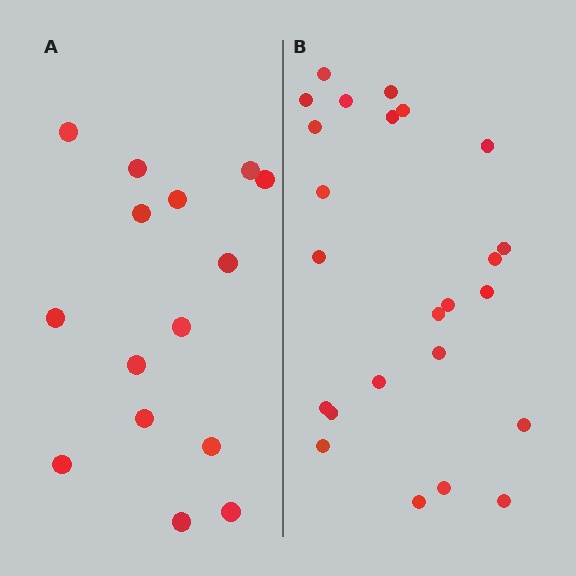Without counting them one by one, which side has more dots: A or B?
Region B (the right region) has more dots.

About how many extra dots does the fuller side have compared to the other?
Region B has roughly 8 or so more dots than region A.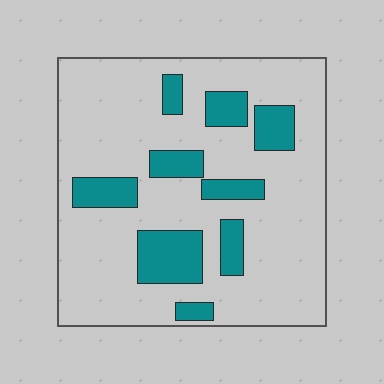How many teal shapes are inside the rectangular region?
9.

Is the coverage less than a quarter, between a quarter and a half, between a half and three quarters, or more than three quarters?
Less than a quarter.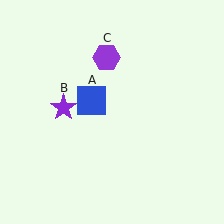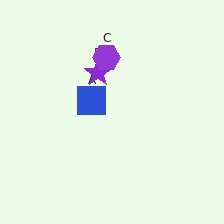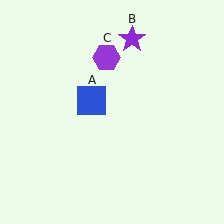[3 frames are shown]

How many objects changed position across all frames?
1 object changed position: purple star (object B).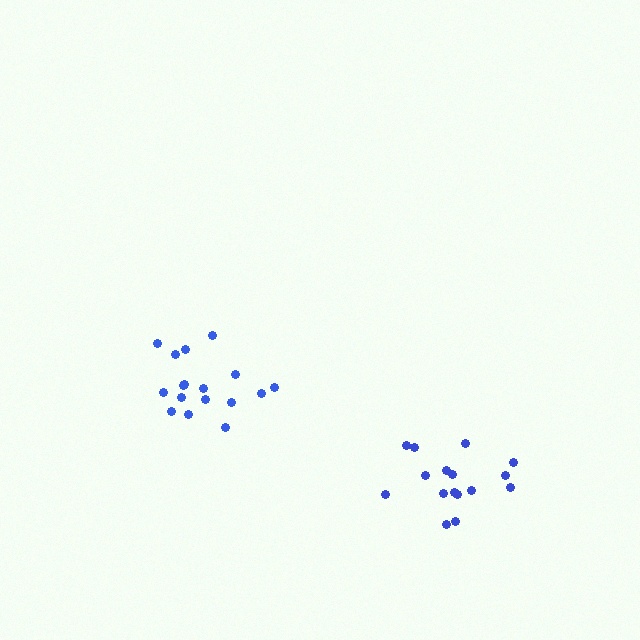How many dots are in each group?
Group 1: 17 dots, Group 2: 16 dots (33 total).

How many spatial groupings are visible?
There are 2 spatial groupings.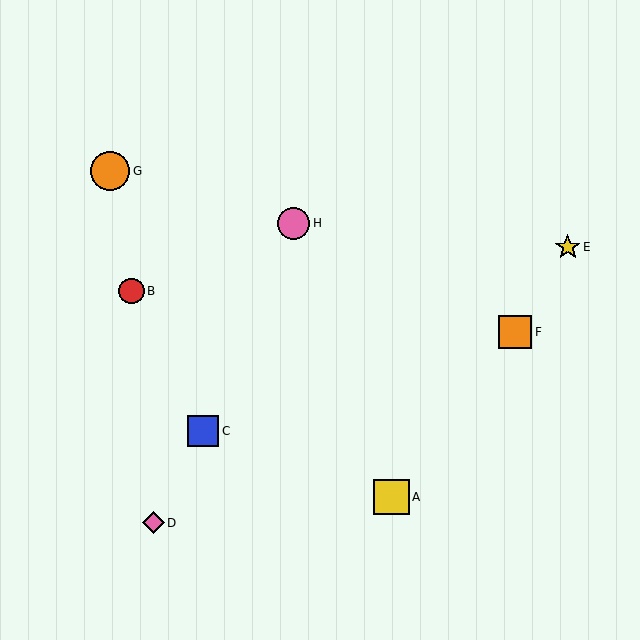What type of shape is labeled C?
Shape C is a blue square.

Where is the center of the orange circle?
The center of the orange circle is at (110, 171).